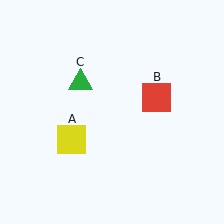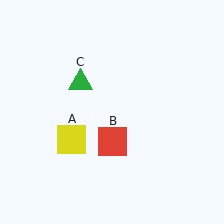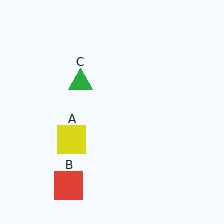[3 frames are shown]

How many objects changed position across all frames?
1 object changed position: red square (object B).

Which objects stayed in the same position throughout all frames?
Yellow square (object A) and green triangle (object C) remained stationary.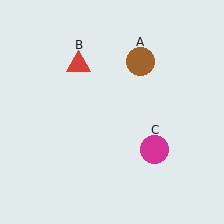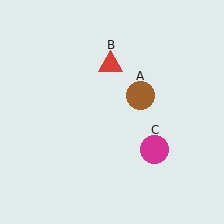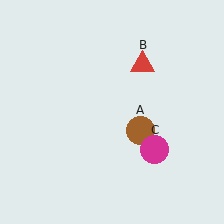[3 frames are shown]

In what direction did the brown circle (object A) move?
The brown circle (object A) moved down.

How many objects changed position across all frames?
2 objects changed position: brown circle (object A), red triangle (object B).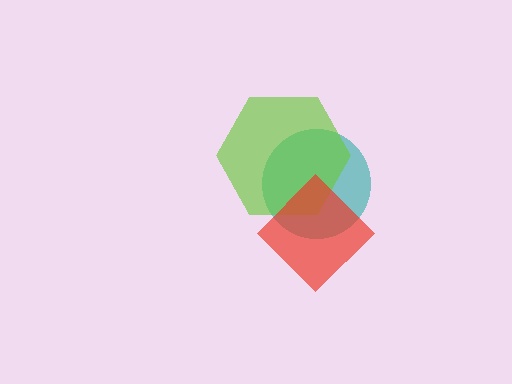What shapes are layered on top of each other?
The layered shapes are: a teal circle, a lime hexagon, a red diamond.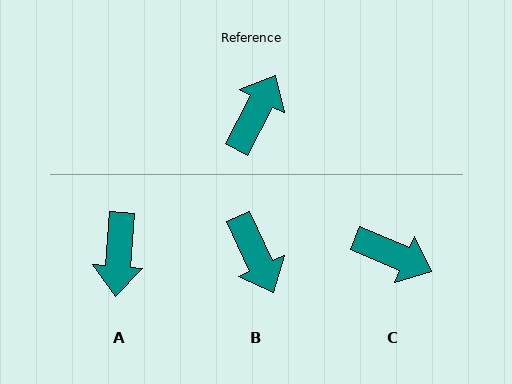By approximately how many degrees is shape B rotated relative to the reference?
Approximately 127 degrees clockwise.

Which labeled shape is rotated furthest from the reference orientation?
A, about 157 degrees away.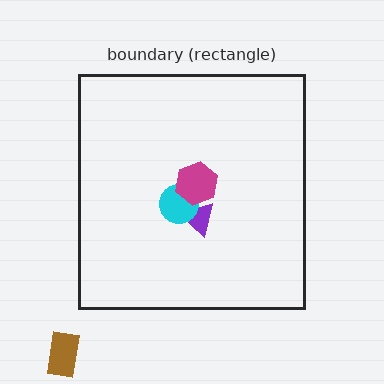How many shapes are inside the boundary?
3 inside, 1 outside.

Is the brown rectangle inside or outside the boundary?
Outside.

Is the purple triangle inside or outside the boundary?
Inside.